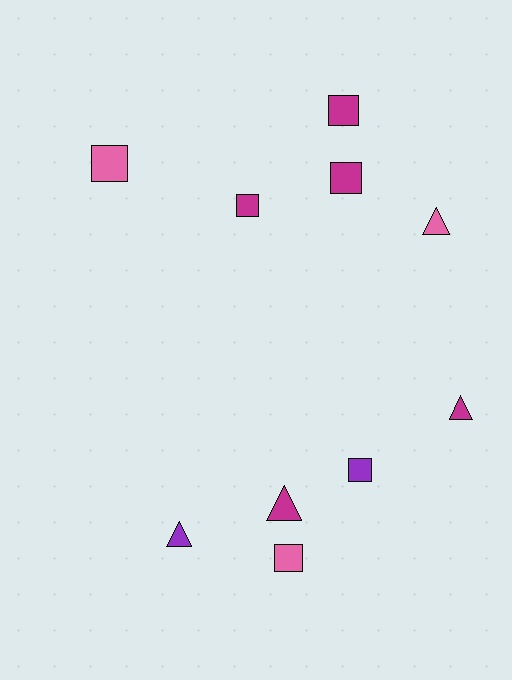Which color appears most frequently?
Magenta, with 5 objects.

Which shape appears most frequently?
Square, with 6 objects.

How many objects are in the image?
There are 10 objects.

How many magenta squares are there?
There are 3 magenta squares.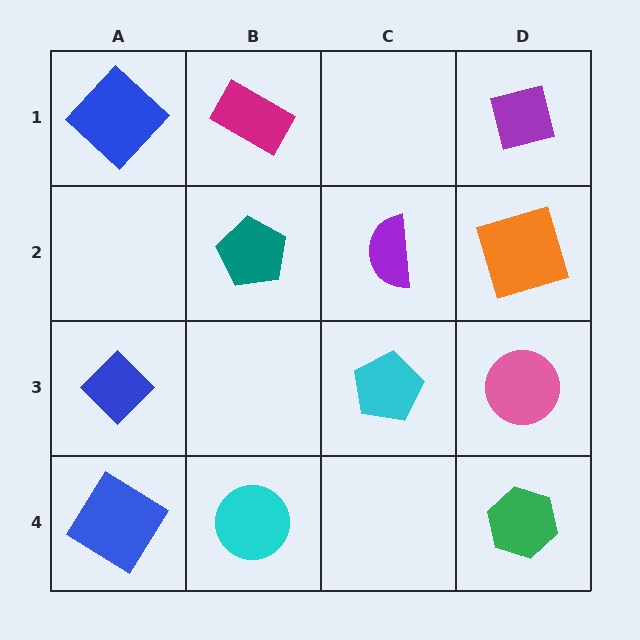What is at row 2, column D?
An orange square.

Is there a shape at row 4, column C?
No, that cell is empty.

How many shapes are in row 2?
3 shapes.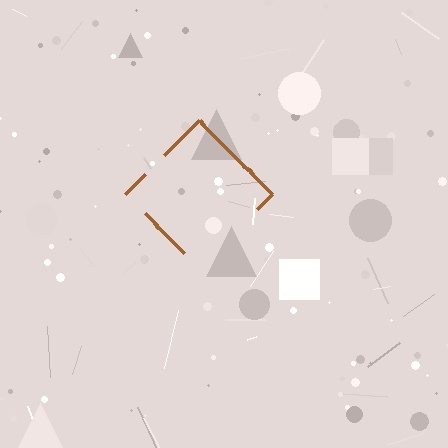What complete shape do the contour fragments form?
The contour fragments form a diamond.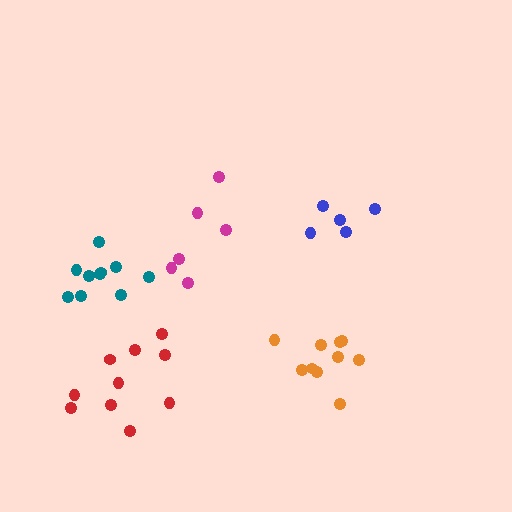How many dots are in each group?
Group 1: 10 dots, Group 2: 6 dots, Group 3: 5 dots, Group 4: 10 dots, Group 5: 10 dots (41 total).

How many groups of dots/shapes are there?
There are 5 groups.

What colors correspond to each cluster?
The clusters are colored: red, magenta, blue, orange, teal.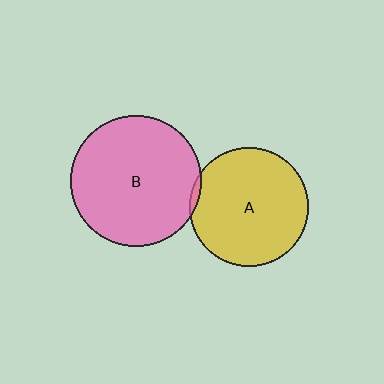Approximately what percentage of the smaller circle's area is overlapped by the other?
Approximately 5%.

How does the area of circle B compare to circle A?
Approximately 1.2 times.